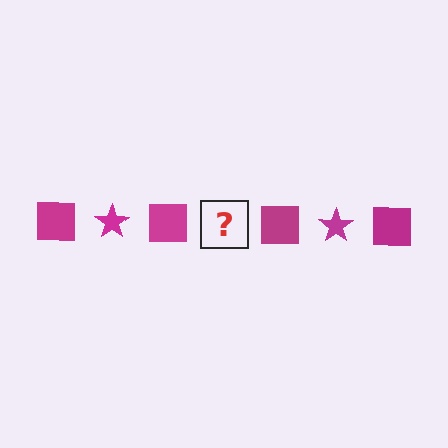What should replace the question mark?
The question mark should be replaced with a magenta star.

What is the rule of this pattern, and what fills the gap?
The rule is that the pattern cycles through square, star shapes in magenta. The gap should be filled with a magenta star.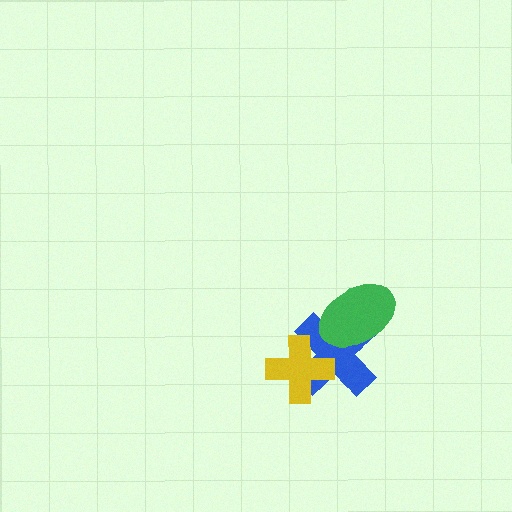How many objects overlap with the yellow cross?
1 object overlaps with the yellow cross.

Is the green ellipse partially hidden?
No, no other shape covers it.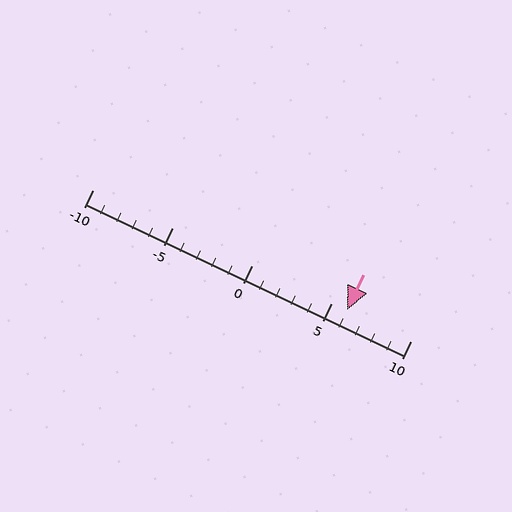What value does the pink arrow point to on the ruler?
The pink arrow points to approximately 6.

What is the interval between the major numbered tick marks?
The major tick marks are spaced 5 units apart.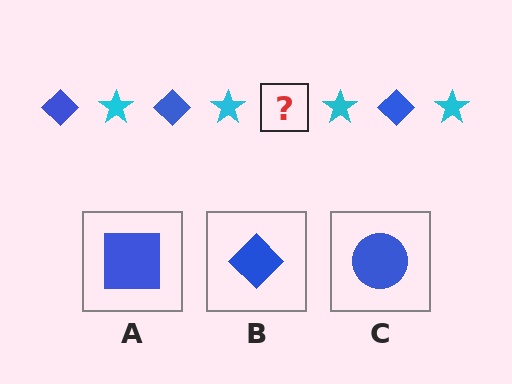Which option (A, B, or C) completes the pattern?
B.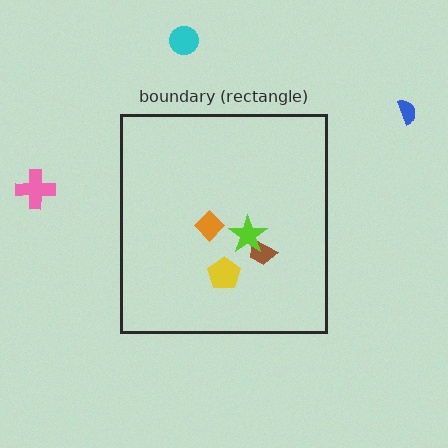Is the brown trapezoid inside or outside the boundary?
Inside.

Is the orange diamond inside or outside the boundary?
Inside.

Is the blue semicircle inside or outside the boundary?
Outside.